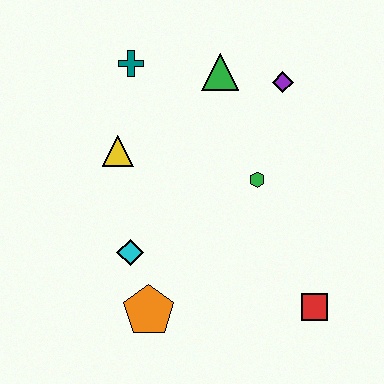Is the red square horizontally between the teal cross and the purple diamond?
No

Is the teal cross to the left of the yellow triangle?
No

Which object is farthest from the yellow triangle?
The red square is farthest from the yellow triangle.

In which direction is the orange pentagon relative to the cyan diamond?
The orange pentagon is below the cyan diamond.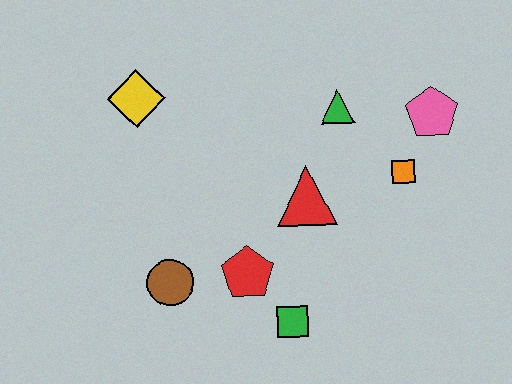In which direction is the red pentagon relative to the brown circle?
The red pentagon is to the right of the brown circle.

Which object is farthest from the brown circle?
The pink pentagon is farthest from the brown circle.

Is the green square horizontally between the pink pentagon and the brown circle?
Yes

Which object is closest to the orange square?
The pink pentagon is closest to the orange square.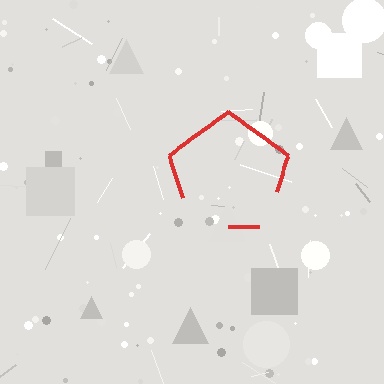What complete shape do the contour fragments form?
The contour fragments form a pentagon.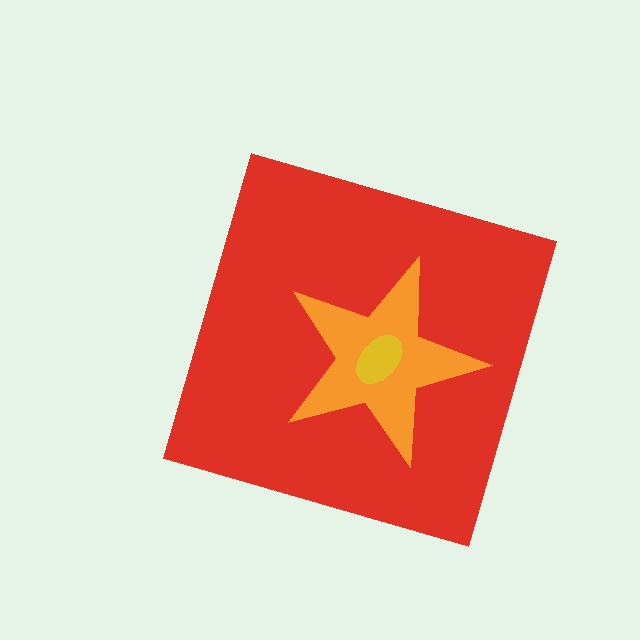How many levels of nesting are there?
3.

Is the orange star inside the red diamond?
Yes.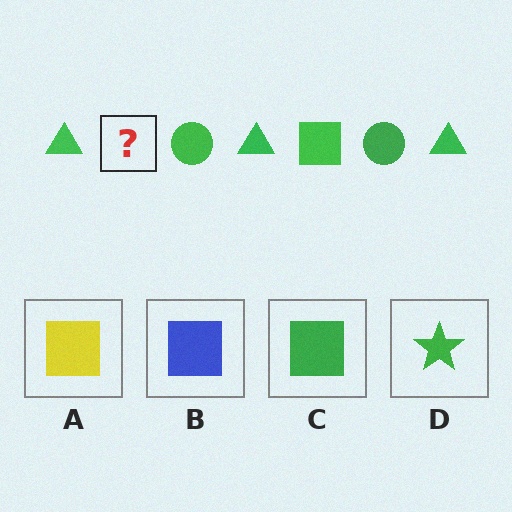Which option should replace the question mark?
Option C.